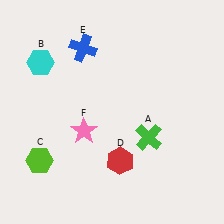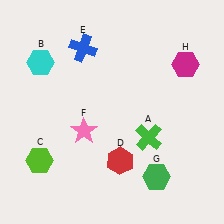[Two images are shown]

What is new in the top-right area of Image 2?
A magenta hexagon (H) was added in the top-right area of Image 2.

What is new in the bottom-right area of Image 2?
A green hexagon (G) was added in the bottom-right area of Image 2.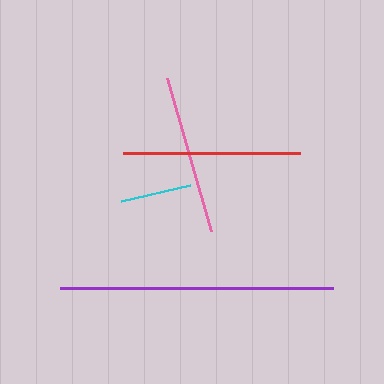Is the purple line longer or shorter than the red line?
The purple line is longer than the red line.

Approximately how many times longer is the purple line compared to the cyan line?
The purple line is approximately 3.9 times the length of the cyan line.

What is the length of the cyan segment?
The cyan segment is approximately 71 pixels long.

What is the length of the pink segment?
The pink segment is approximately 159 pixels long.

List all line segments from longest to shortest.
From longest to shortest: purple, red, pink, cyan.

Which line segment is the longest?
The purple line is the longest at approximately 273 pixels.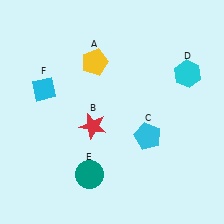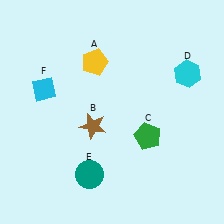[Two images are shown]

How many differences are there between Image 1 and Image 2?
There are 2 differences between the two images.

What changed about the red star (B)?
In Image 1, B is red. In Image 2, it changed to brown.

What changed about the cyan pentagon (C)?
In Image 1, C is cyan. In Image 2, it changed to green.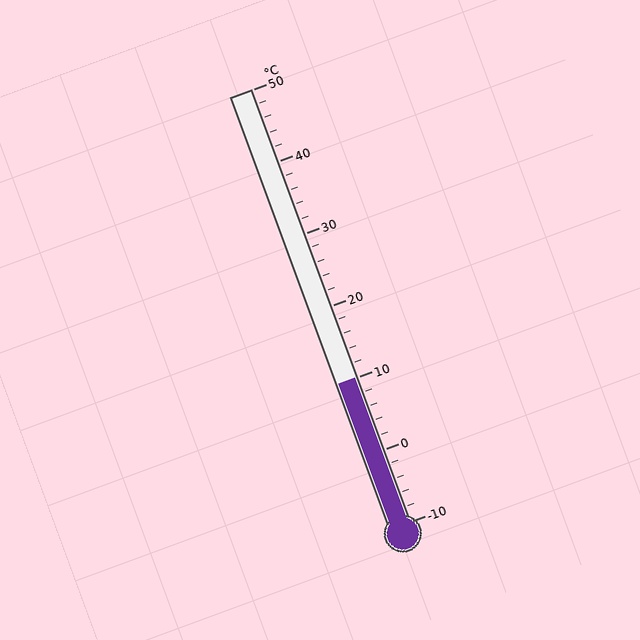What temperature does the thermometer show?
The thermometer shows approximately 10°C.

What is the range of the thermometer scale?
The thermometer scale ranges from -10°C to 50°C.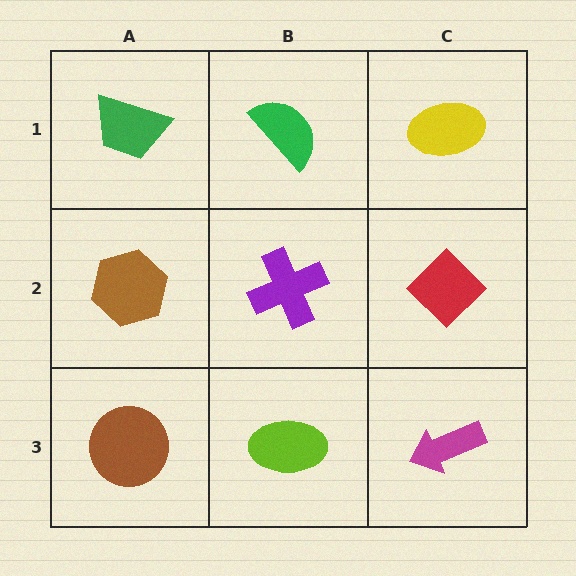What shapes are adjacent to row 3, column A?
A brown hexagon (row 2, column A), a lime ellipse (row 3, column B).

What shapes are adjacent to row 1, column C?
A red diamond (row 2, column C), a green semicircle (row 1, column B).